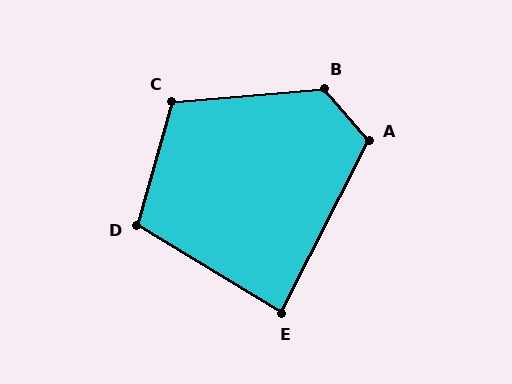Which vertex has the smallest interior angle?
E, at approximately 86 degrees.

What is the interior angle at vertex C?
Approximately 111 degrees (obtuse).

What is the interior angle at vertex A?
Approximately 113 degrees (obtuse).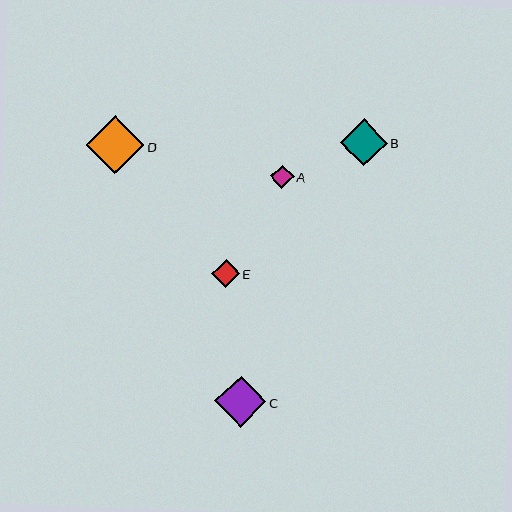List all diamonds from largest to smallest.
From largest to smallest: D, C, B, E, A.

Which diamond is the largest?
Diamond D is the largest with a size of approximately 58 pixels.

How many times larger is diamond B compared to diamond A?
Diamond B is approximately 2.0 times the size of diamond A.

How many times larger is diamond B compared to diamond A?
Diamond B is approximately 2.0 times the size of diamond A.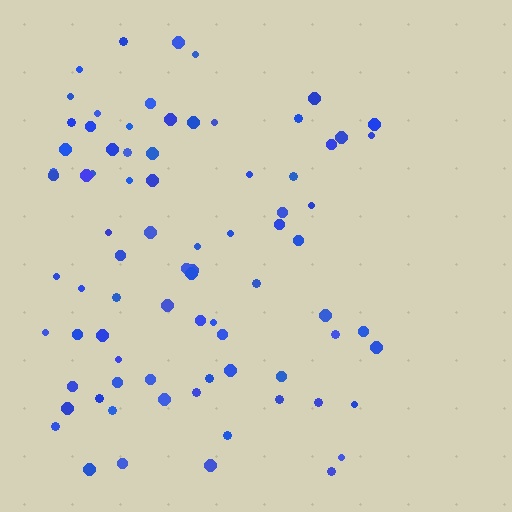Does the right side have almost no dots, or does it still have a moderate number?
Still a moderate number, just noticeably fewer than the left.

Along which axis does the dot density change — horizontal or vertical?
Horizontal.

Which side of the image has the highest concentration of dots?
The left.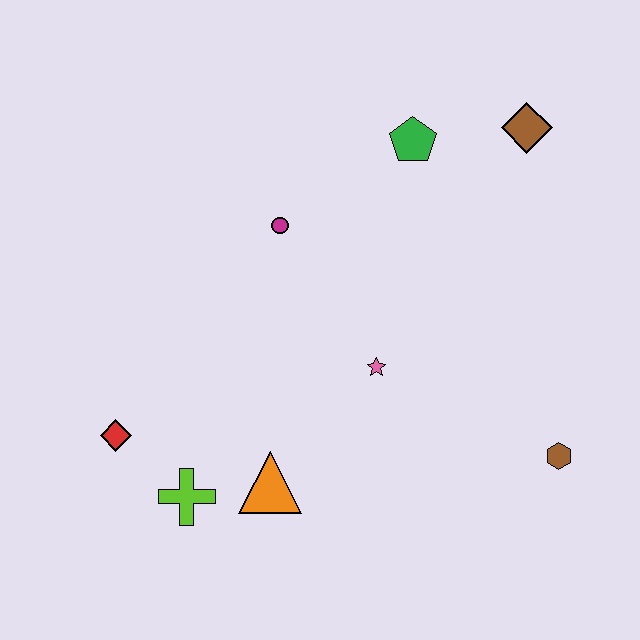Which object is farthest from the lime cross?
The brown diamond is farthest from the lime cross.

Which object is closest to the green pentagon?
The brown diamond is closest to the green pentagon.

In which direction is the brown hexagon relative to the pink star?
The brown hexagon is to the right of the pink star.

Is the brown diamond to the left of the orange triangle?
No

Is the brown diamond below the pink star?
No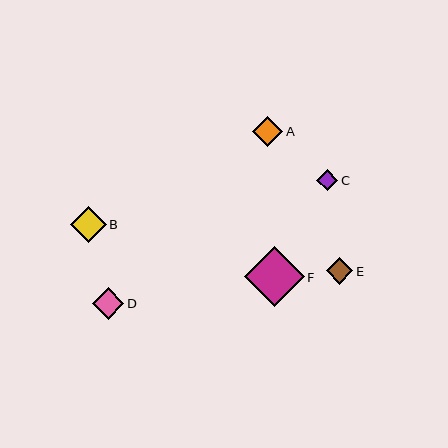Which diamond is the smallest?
Diamond C is the smallest with a size of approximately 21 pixels.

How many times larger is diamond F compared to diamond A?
Diamond F is approximately 2.0 times the size of diamond A.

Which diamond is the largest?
Diamond F is the largest with a size of approximately 60 pixels.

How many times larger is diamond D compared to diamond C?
Diamond D is approximately 1.5 times the size of diamond C.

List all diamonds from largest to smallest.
From largest to smallest: F, B, D, A, E, C.